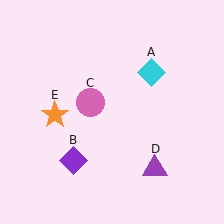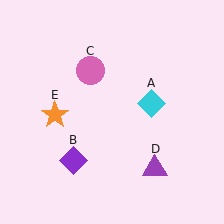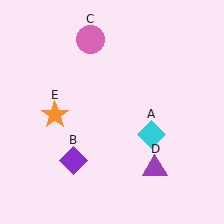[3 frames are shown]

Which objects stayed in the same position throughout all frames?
Purple diamond (object B) and purple triangle (object D) and orange star (object E) remained stationary.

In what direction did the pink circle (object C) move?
The pink circle (object C) moved up.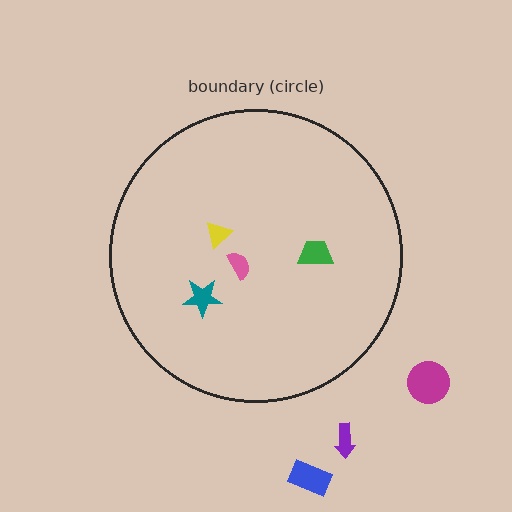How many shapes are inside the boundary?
4 inside, 3 outside.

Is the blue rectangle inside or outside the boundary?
Outside.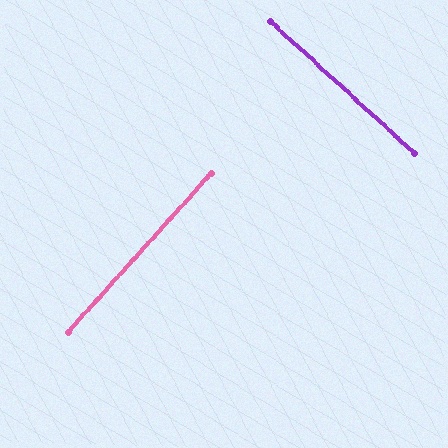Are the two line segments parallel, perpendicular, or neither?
Perpendicular — they meet at approximately 90°.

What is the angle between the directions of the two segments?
Approximately 90 degrees.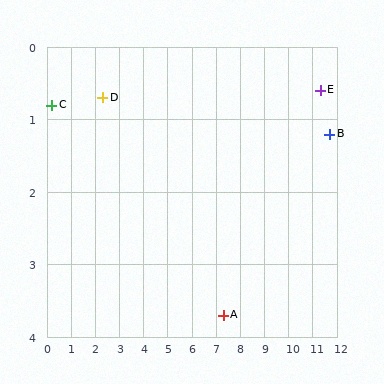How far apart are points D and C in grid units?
Points D and C are about 2.1 grid units apart.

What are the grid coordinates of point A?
Point A is at approximately (7.3, 3.7).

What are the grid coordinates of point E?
Point E is at approximately (11.3, 0.6).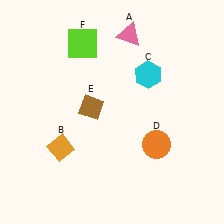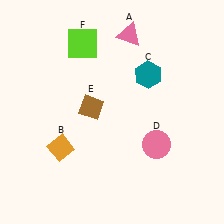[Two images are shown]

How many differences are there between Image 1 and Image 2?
There are 2 differences between the two images.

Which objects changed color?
C changed from cyan to teal. D changed from orange to pink.